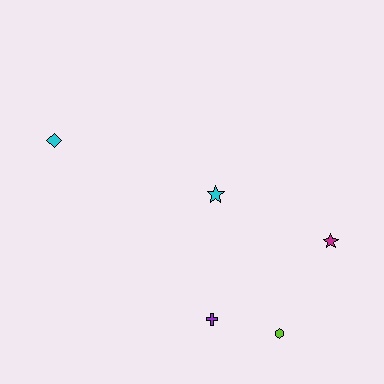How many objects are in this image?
There are 5 objects.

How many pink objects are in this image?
There are no pink objects.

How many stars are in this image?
There are 2 stars.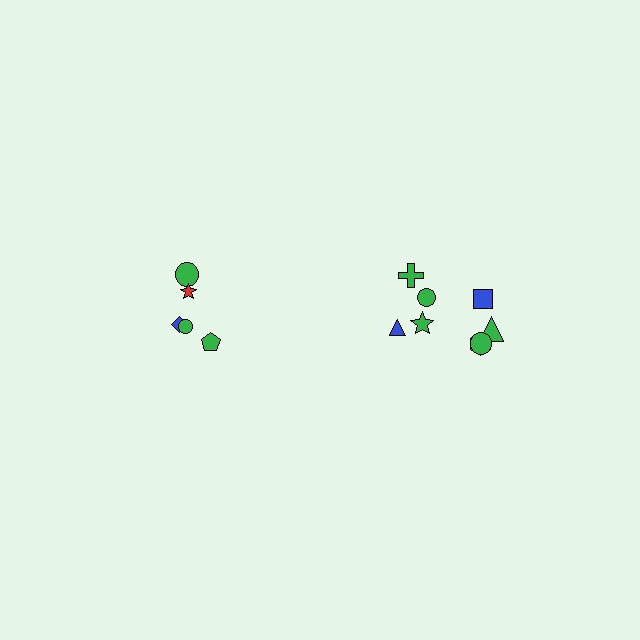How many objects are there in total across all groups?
There are 13 objects.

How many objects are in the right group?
There are 8 objects.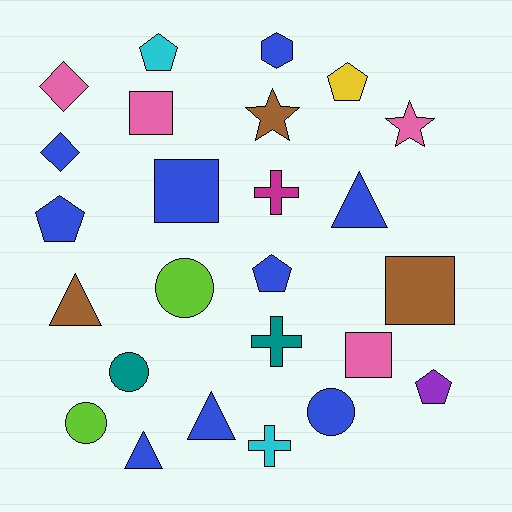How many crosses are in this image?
There are 3 crosses.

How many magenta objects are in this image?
There is 1 magenta object.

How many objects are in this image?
There are 25 objects.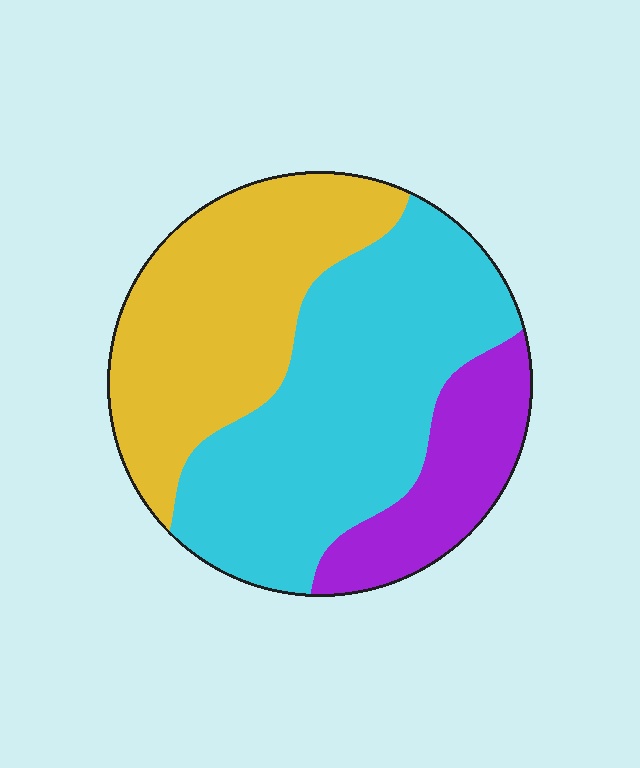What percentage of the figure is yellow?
Yellow takes up about three eighths (3/8) of the figure.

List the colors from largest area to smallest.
From largest to smallest: cyan, yellow, purple.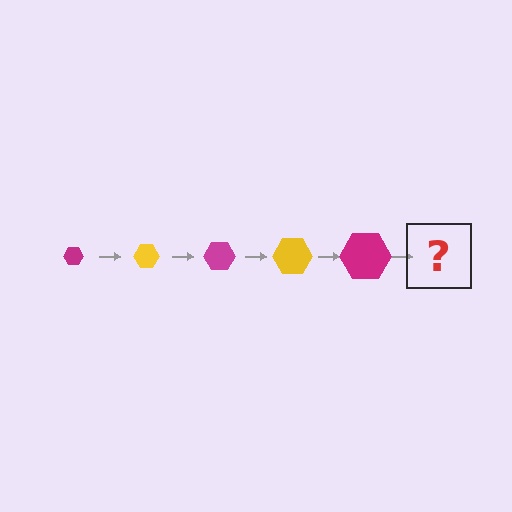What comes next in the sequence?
The next element should be a yellow hexagon, larger than the previous one.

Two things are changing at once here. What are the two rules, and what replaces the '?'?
The two rules are that the hexagon grows larger each step and the color cycles through magenta and yellow. The '?' should be a yellow hexagon, larger than the previous one.